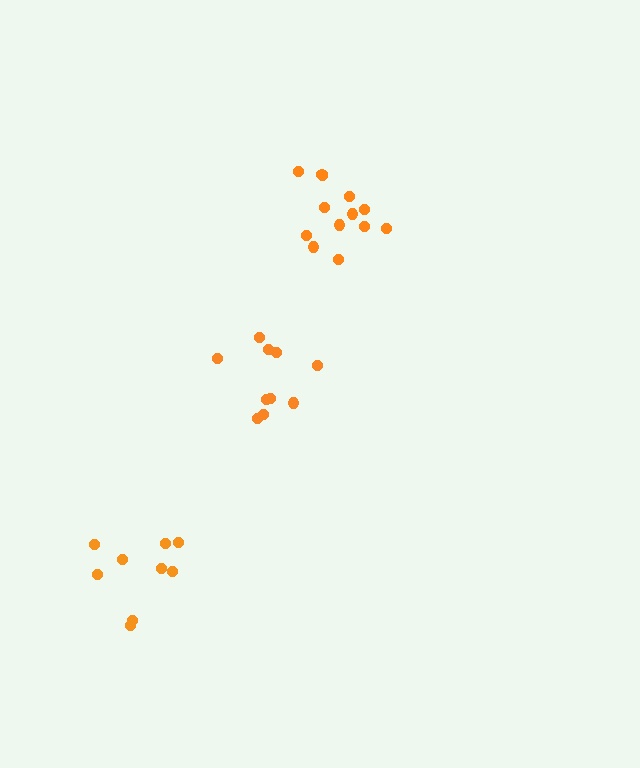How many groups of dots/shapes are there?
There are 3 groups.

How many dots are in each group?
Group 1: 9 dots, Group 2: 13 dots, Group 3: 10 dots (32 total).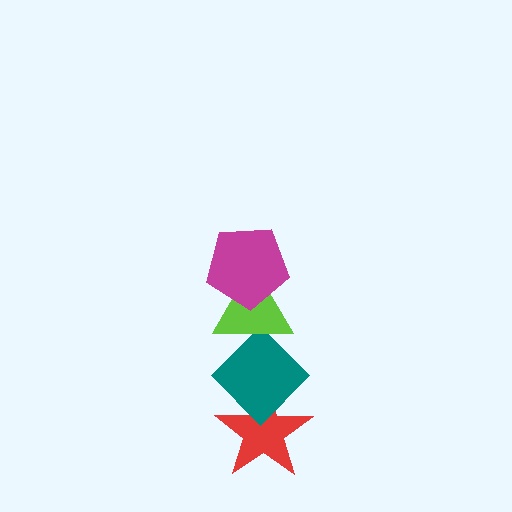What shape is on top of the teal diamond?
The lime triangle is on top of the teal diamond.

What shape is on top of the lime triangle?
The magenta pentagon is on top of the lime triangle.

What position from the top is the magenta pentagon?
The magenta pentagon is 1st from the top.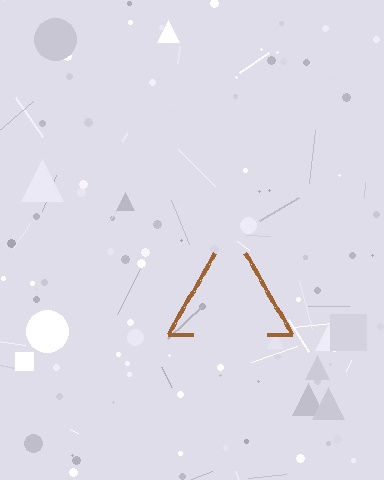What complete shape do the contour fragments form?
The contour fragments form a triangle.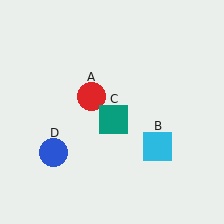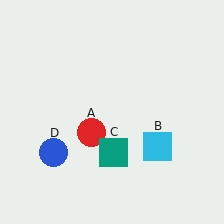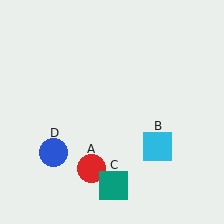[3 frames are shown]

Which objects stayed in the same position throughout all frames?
Cyan square (object B) and blue circle (object D) remained stationary.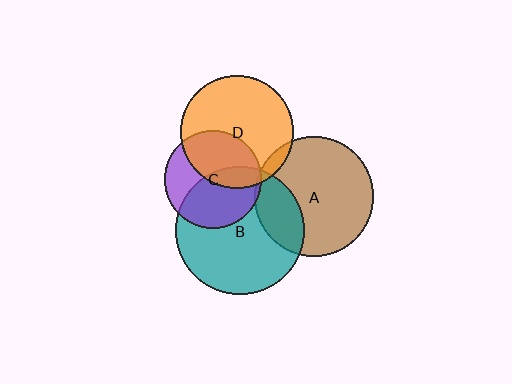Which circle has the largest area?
Circle B (teal).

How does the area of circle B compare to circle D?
Approximately 1.3 times.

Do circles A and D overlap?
Yes.